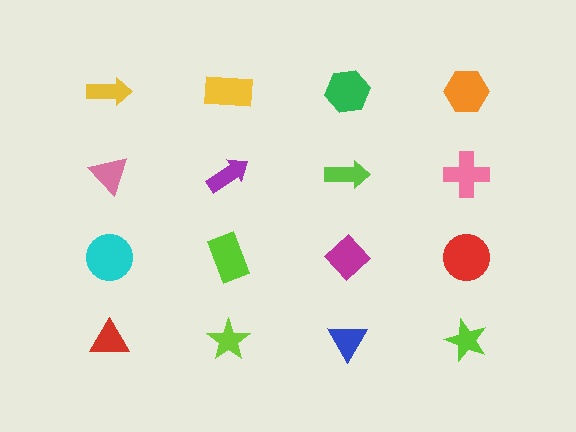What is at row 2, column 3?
A lime arrow.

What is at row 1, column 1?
A yellow arrow.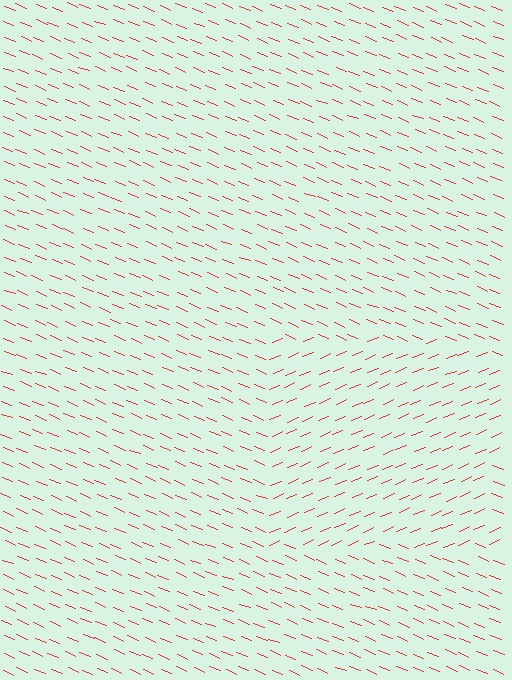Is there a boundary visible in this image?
Yes, there is a texture boundary formed by a change in line orientation.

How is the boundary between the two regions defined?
The boundary is defined purely by a change in line orientation (approximately 45 degrees difference). All lines are the same color and thickness.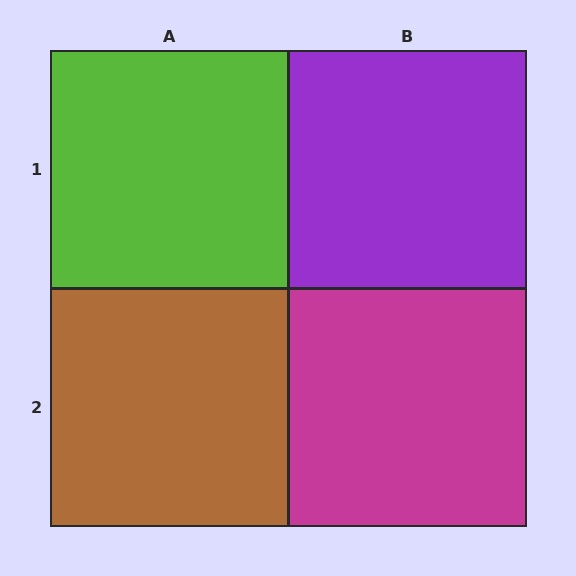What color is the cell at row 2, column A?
Brown.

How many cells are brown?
1 cell is brown.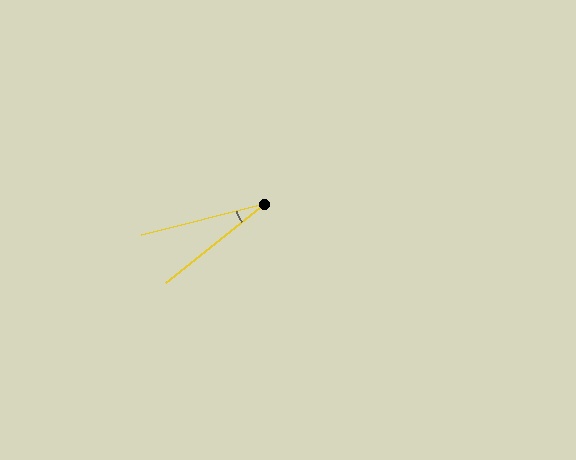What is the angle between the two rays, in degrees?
Approximately 25 degrees.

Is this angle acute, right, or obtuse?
It is acute.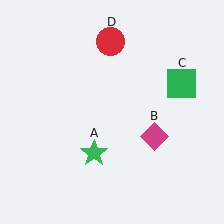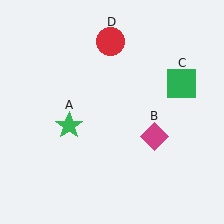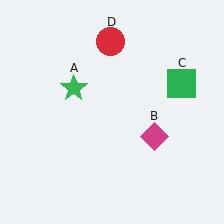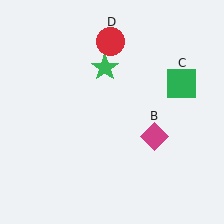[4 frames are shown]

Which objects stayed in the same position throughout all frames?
Magenta diamond (object B) and green square (object C) and red circle (object D) remained stationary.